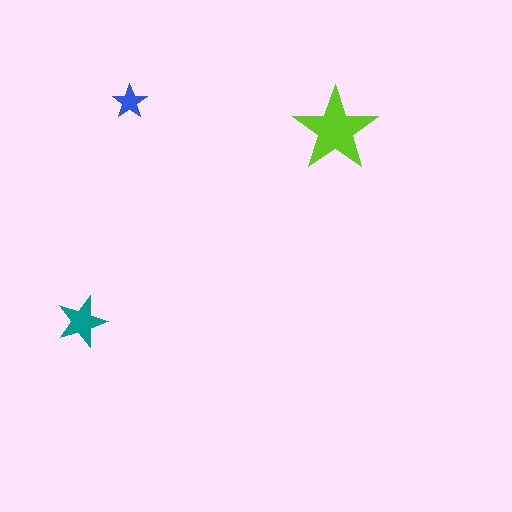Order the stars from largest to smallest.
the lime one, the teal one, the blue one.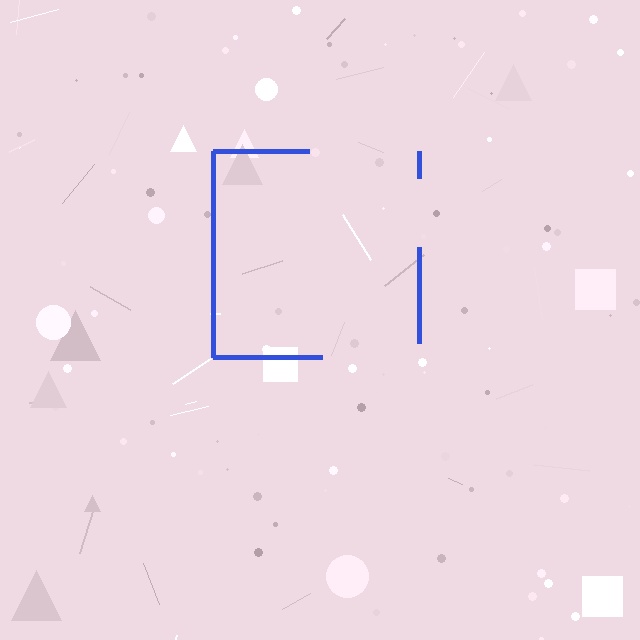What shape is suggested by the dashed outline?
The dashed outline suggests a square.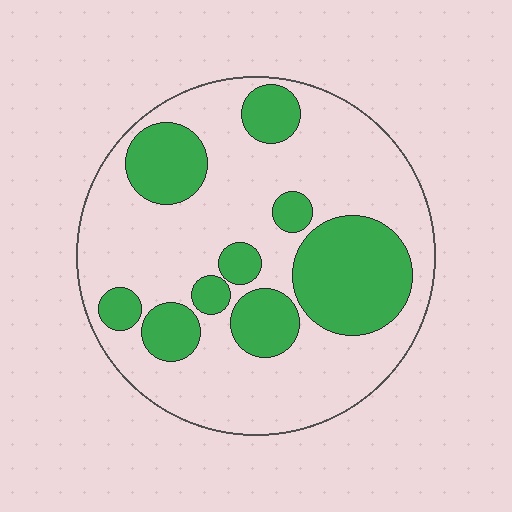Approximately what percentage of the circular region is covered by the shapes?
Approximately 30%.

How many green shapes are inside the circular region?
9.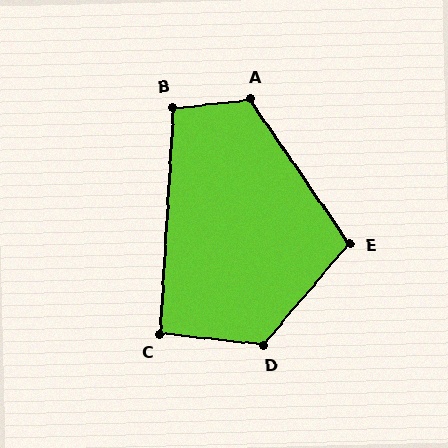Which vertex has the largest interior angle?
D, at approximately 124 degrees.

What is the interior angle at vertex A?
Approximately 119 degrees (obtuse).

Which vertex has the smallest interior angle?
C, at approximately 93 degrees.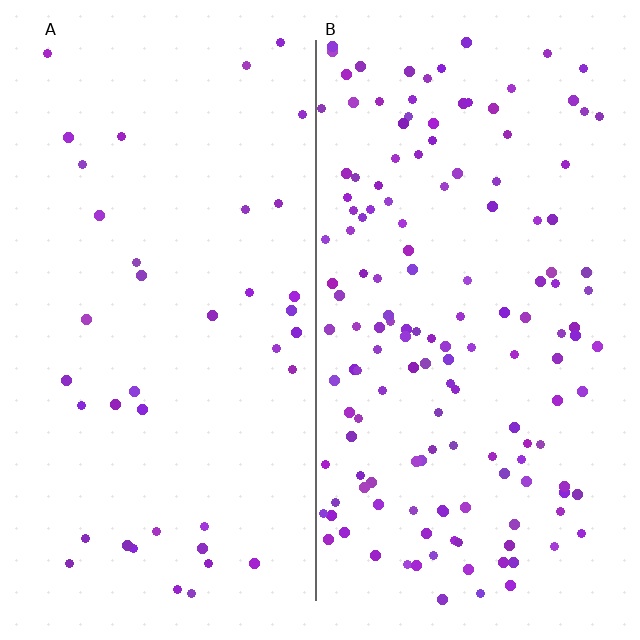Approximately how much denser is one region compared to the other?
Approximately 3.8× — region B over region A.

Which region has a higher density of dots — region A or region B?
B (the right).